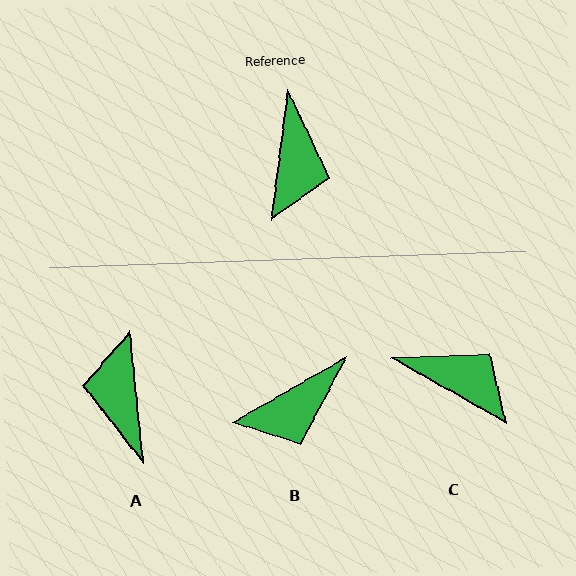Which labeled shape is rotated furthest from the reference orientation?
A, about 167 degrees away.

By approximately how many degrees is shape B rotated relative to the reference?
Approximately 53 degrees clockwise.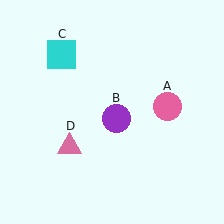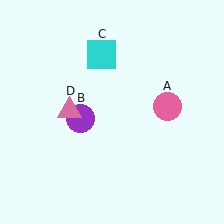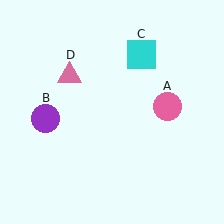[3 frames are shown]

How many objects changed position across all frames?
3 objects changed position: purple circle (object B), cyan square (object C), pink triangle (object D).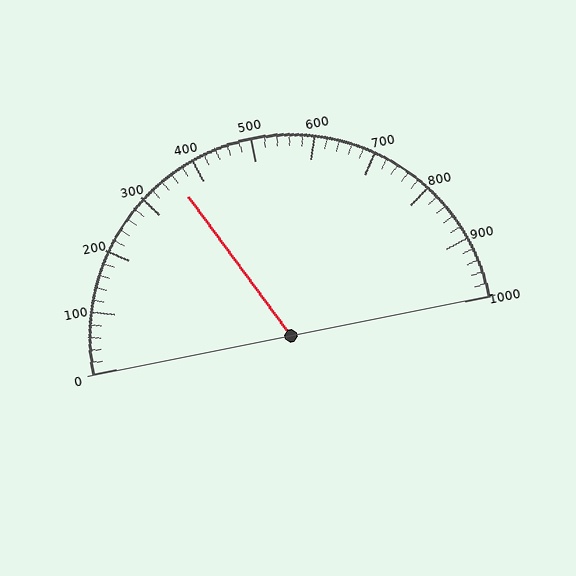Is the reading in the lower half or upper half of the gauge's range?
The reading is in the lower half of the range (0 to 1000).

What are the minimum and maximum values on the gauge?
The gauge ranges from 0 to 1000.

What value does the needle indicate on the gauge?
The needle indicates approximately 360.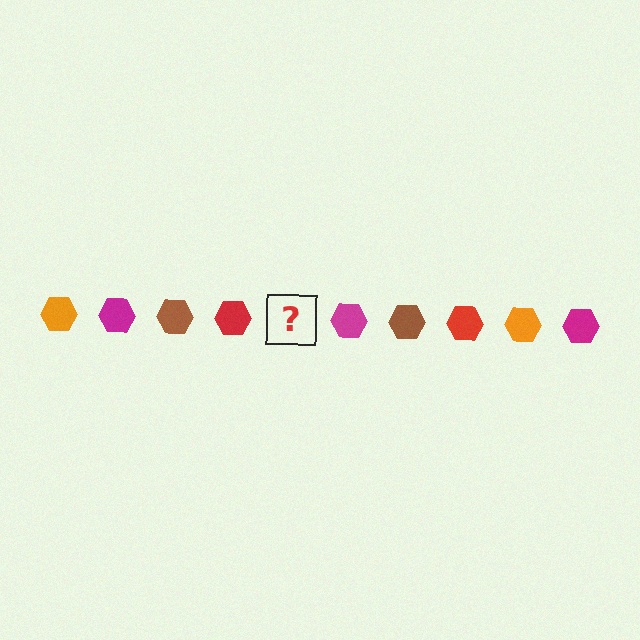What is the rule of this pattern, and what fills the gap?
The rule is that the pattern cycles through orange, magenta, brown, red hexagons. The gap should be filled with an orange hexagon.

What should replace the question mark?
The question mark should be replaced with an orange hexagon.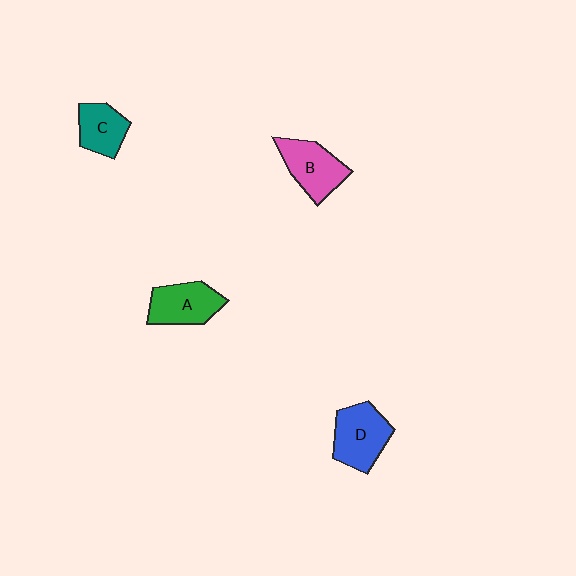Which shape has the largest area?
Shape D (blue).